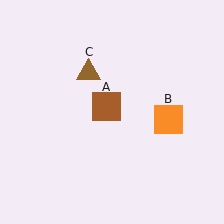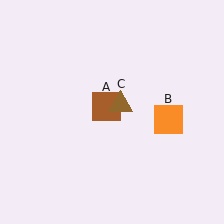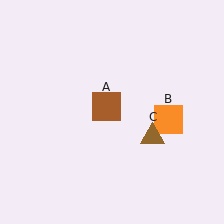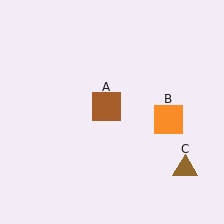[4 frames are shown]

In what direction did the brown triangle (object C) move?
The brown triangle (object C) moved down and to the right.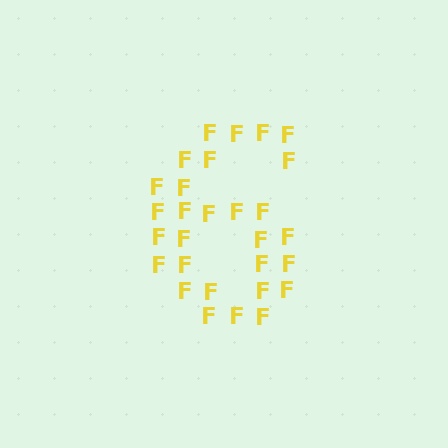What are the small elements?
The small elements are letter F's.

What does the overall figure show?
The overall figure shows the digit 6.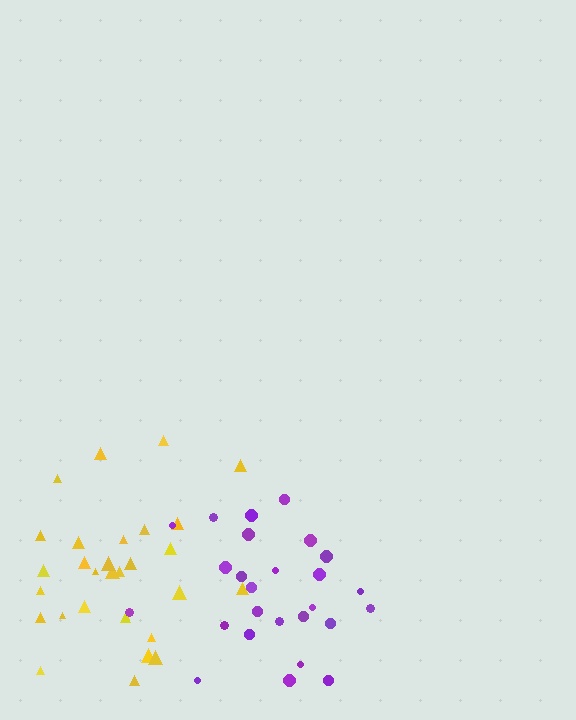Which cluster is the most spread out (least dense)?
Yellow.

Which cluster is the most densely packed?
Purple.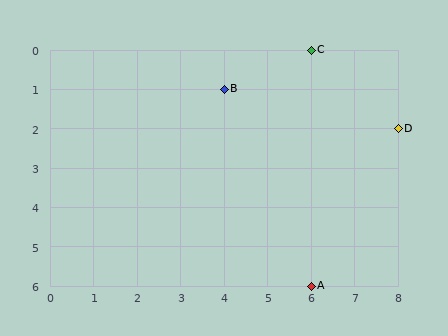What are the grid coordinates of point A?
Point A is at grid coordinates (6, 6).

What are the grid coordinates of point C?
Point C is at grid coordinates (6, 0).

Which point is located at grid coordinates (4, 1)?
Point B is at (4, 1).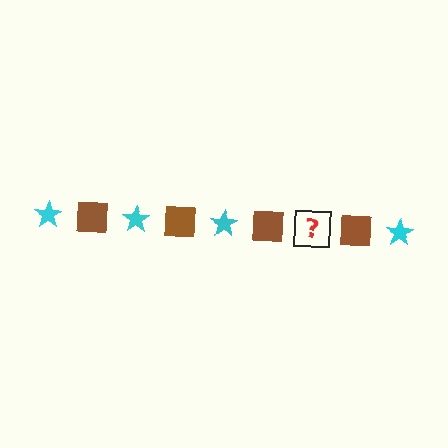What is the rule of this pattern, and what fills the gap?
The rule is that the pattern alternates between cyan star and brown square. The gap should be filled with a cyan star.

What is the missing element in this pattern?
The missing element is a cyan star.